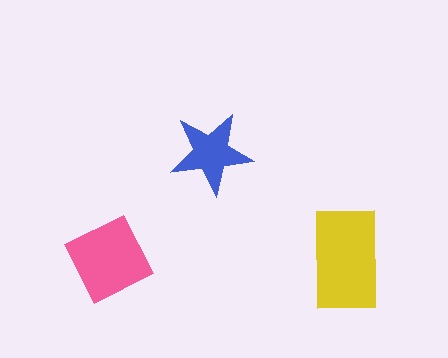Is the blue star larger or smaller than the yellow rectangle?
Smaller.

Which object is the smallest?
The blue star.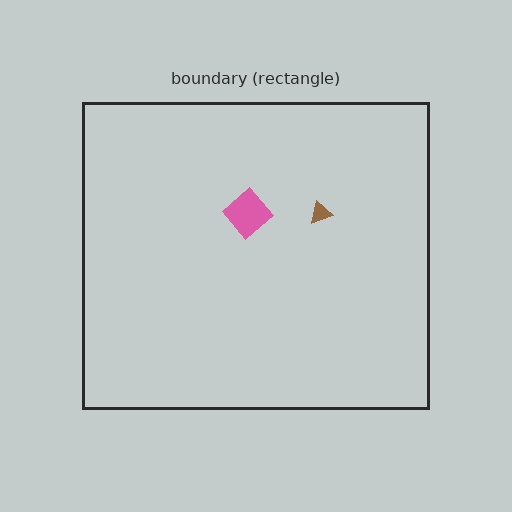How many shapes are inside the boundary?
2 inside, 0 outside.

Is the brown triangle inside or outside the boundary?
Inside.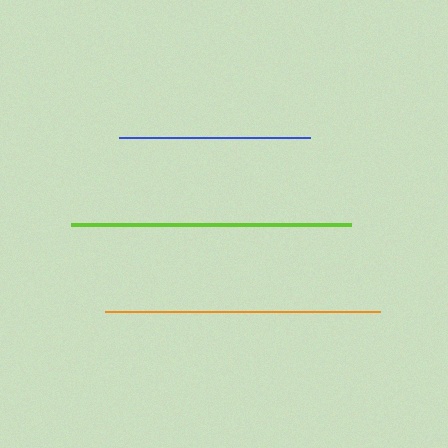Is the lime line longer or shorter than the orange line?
The lime line is longer than the orange line.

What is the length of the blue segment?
The blue segment is approximately 191 pixels long.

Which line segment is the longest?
The lime line is the longest at approximately 281 pixels.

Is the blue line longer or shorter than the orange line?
The orange line is longer than the blue line.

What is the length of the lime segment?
The lime segment is approximately 281 pixels long.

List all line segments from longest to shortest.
From longest to shortest: lime, orange, blue.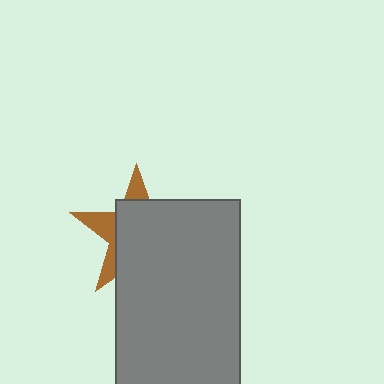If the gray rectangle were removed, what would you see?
You would see the complete brown star.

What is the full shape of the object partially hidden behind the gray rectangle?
The partially hidden object is a brown star.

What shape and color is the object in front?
The object in front is a gray rectangle.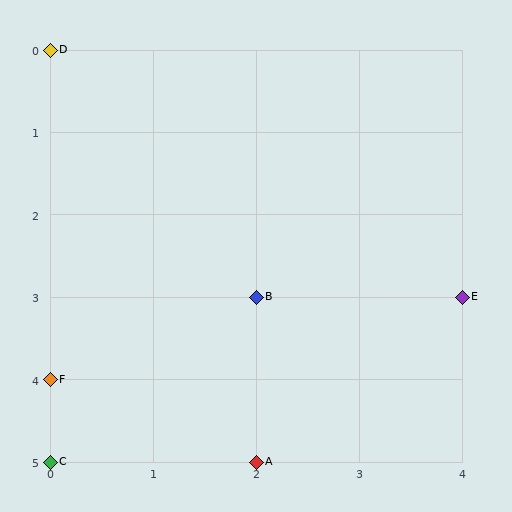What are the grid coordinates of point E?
Point E is at grid coordinates (4, 3).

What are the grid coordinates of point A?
Point A is at grid coordinates (2, 5).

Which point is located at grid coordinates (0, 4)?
Point F is at (0, 4).